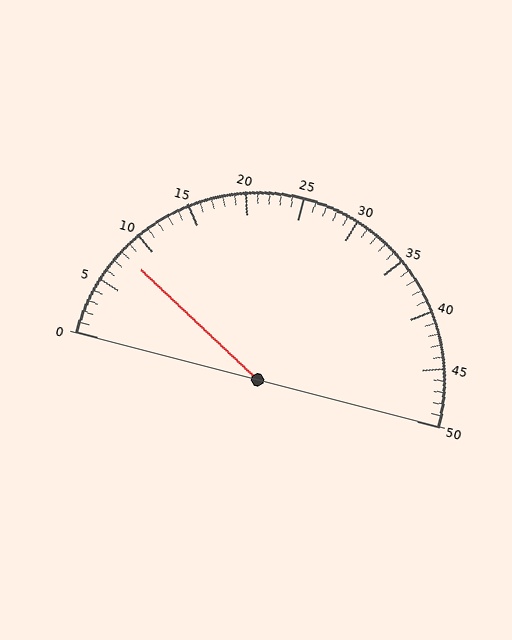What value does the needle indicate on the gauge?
The needle indicates approximately 8.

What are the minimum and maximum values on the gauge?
The gauge ranges from 0 to 50.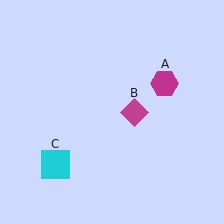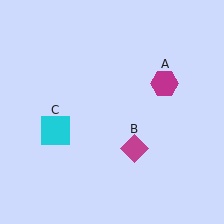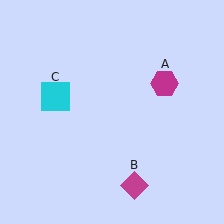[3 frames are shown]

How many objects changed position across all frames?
2 objects changed position: magenta diamond (object B), cyan square (object C).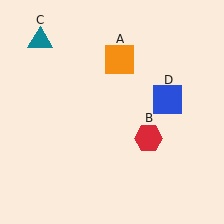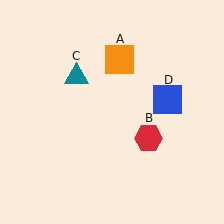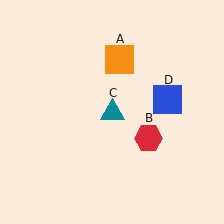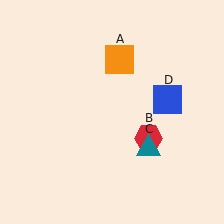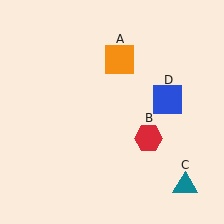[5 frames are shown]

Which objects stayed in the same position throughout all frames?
Orange square (object A) and red hexagon (object B) and blue square (object D) remained stationary.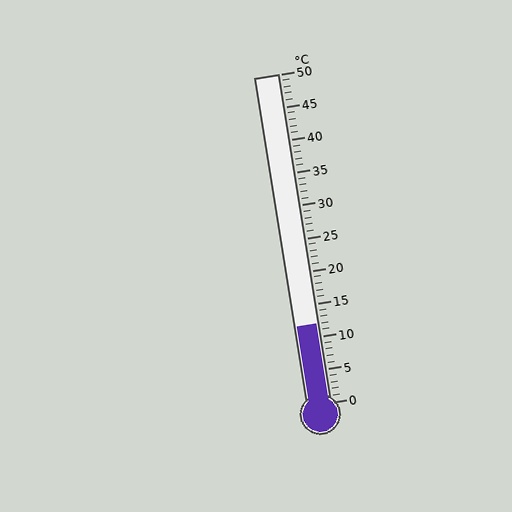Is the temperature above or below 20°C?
The temperature is below 20°C.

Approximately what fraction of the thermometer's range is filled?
The thermometer is filled to approximately 25% of its range.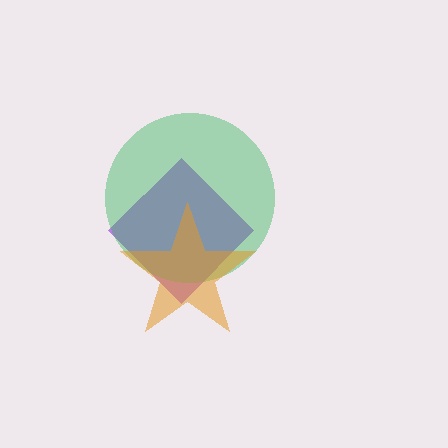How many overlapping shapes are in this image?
There are 3 overlapping shapes in the image.